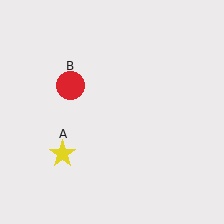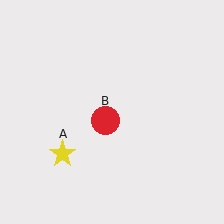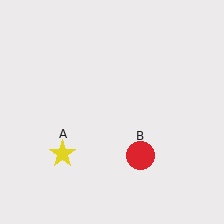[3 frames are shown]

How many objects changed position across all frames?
1 object changed position: red circle (object B).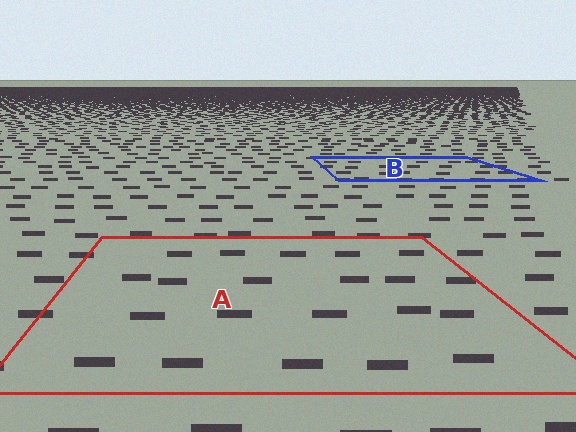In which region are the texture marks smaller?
The texture marks are smaller in region B, because it is farther away.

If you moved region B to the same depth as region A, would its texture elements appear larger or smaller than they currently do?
They would appear larger. At a closer depth, the same texture elements are projected at a bigger on-screen size.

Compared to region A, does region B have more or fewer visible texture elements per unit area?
Region B has more texture elements per unit area — they are packed more densely because it is farther away.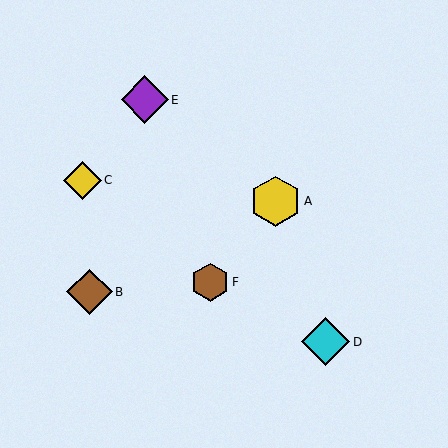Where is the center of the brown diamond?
The center of the brown diamond is at (90, 292).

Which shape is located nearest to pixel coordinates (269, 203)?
The yellow hexagon (labeled A) at (276, 201) is nearest to that location.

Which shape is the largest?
The yellow hexagon (labeled A) is the largest.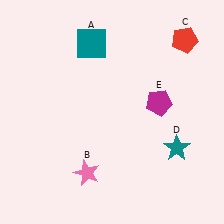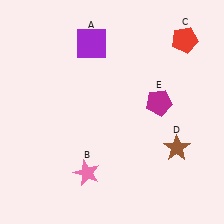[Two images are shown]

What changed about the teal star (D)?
In Image 1, D is teal. In Image 2, it changed to brown.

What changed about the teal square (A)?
In Image 1, A is teal. In Image 2, it changed to purple.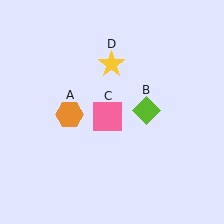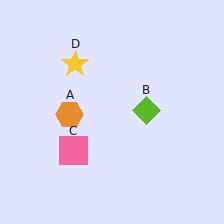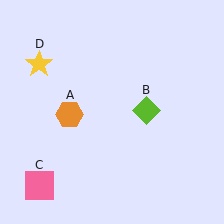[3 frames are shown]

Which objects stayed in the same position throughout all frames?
Orange hexagon (object A) and lime diamond (object B) remained stationary.